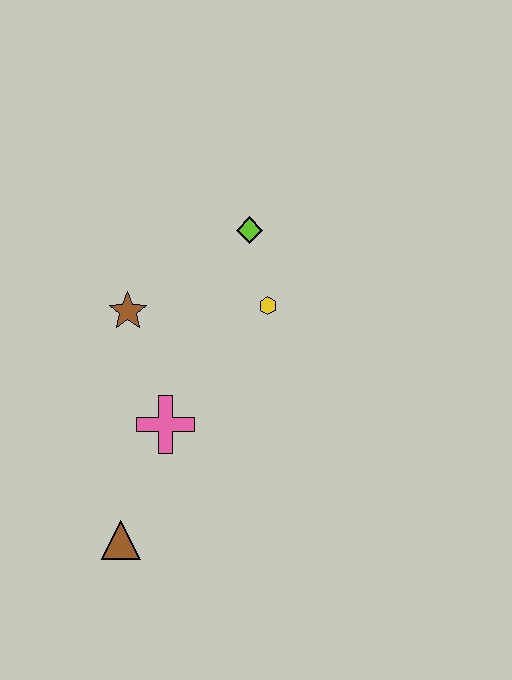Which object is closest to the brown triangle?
The pink cross is closest to the brown triangle.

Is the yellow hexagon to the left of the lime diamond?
No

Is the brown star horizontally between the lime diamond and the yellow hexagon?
No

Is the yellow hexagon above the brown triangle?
Yes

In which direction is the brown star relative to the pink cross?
The brown star is above the pink cross.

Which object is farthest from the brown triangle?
The lime diamond is farthest from the brown triangle.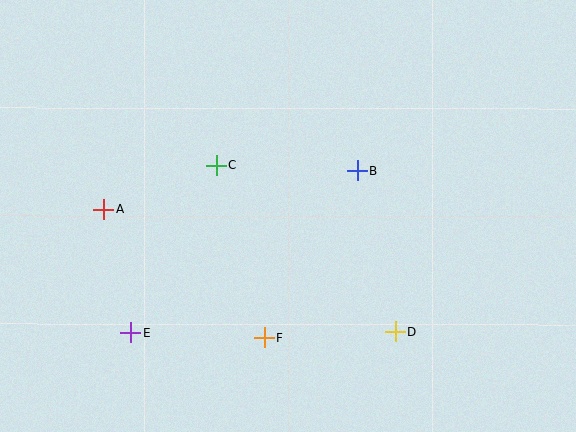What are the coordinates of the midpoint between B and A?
The midpoint between B and A is at (231, 190).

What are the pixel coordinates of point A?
Point A is at (104, 209).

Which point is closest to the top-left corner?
Point A is closest to the top-left corner.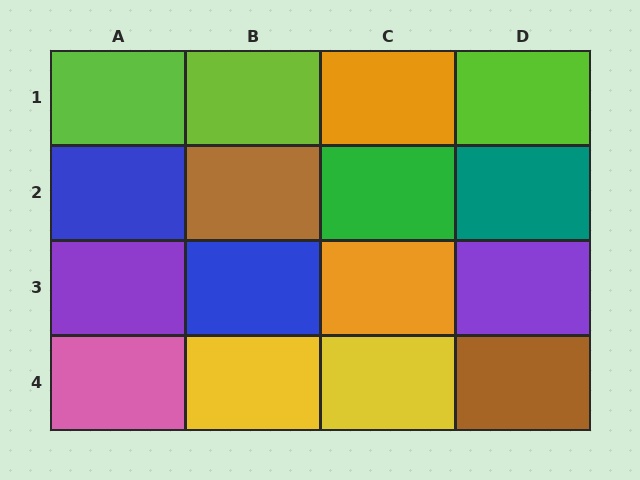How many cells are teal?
1 cell is teal.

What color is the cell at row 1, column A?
Lime.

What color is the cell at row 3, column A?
Purple.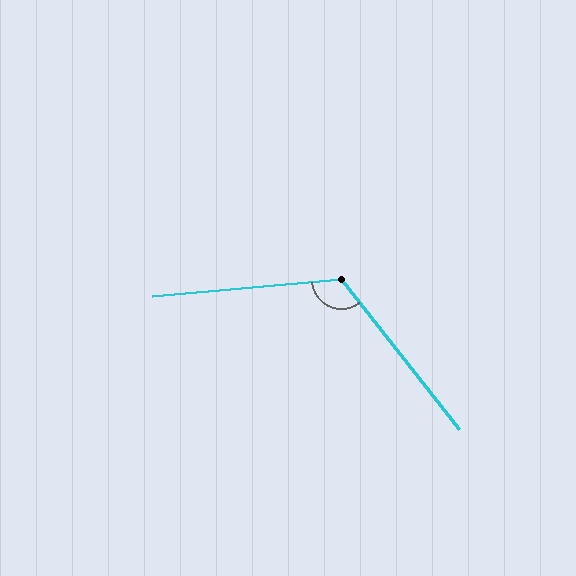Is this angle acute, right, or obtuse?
It is obtuse.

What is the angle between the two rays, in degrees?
Approximately 123 degrees.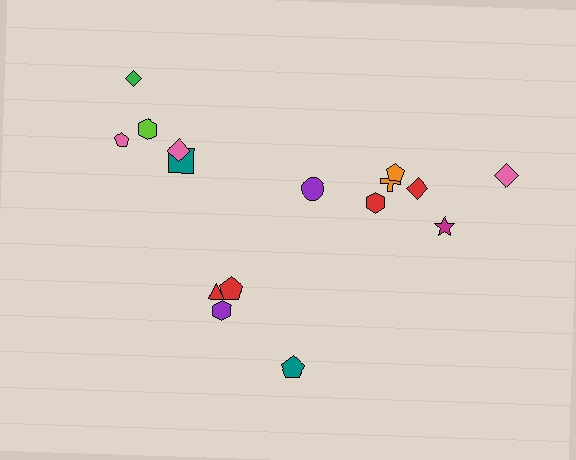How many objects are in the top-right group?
There are 7 objects.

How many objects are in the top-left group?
There are 5 objects.